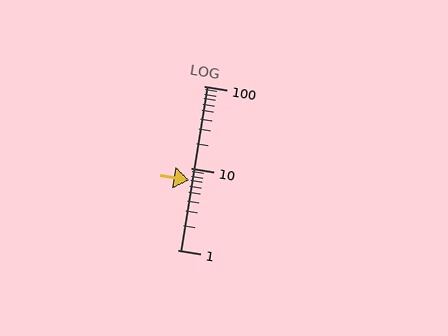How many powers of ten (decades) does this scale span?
The scale spans 2 decades, from 1 to 100.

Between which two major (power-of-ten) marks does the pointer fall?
The pointer is between 1 and 10.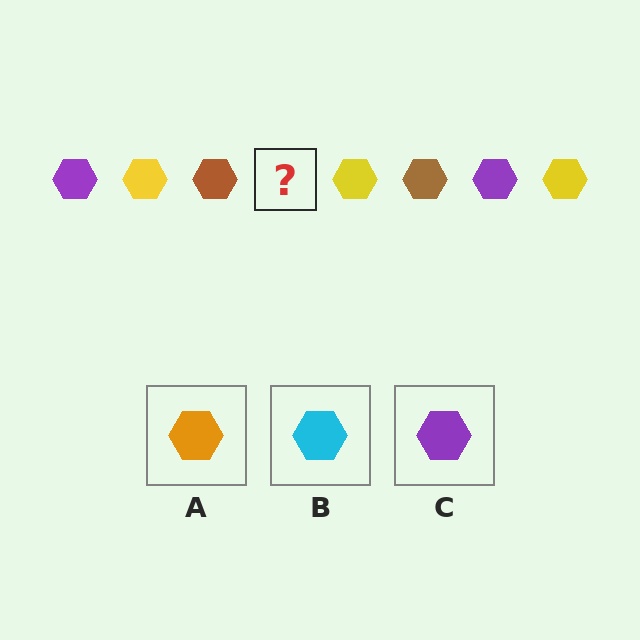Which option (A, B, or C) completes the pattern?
C.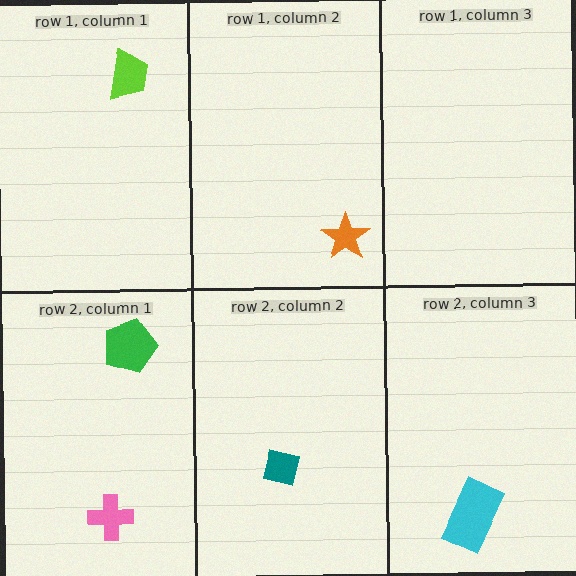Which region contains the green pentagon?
The row 2, column 1 region.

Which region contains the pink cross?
The row 2, column 1 region.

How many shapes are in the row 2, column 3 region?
1.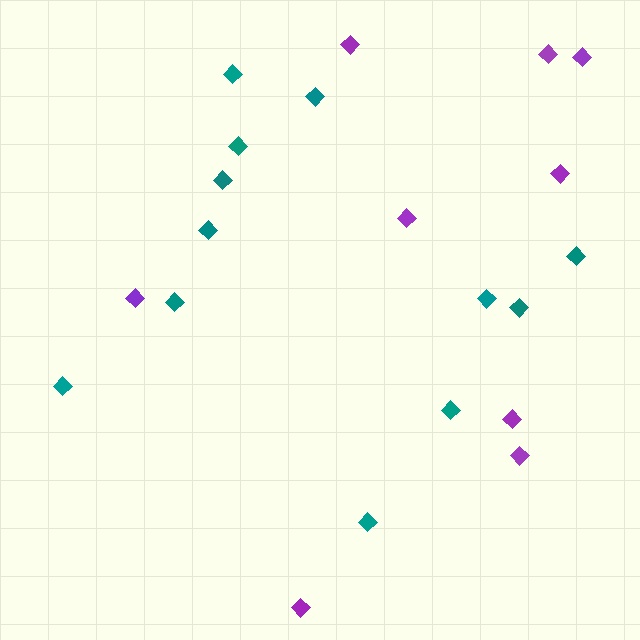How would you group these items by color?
There are 2 groups: one group of purple diamonds (9) and one group of teal diamonds (12).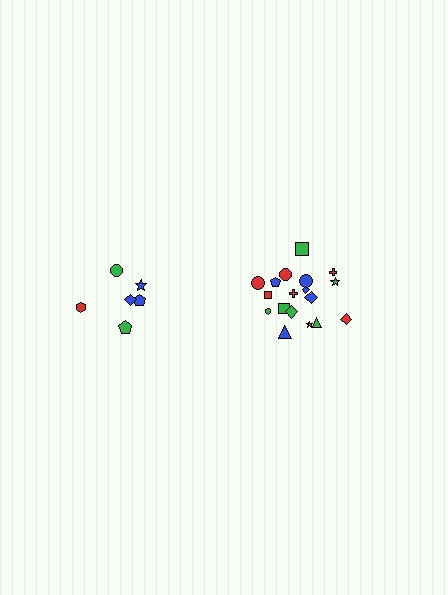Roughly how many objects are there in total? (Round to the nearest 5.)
Roughly 25 objects in total.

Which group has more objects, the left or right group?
The right group.